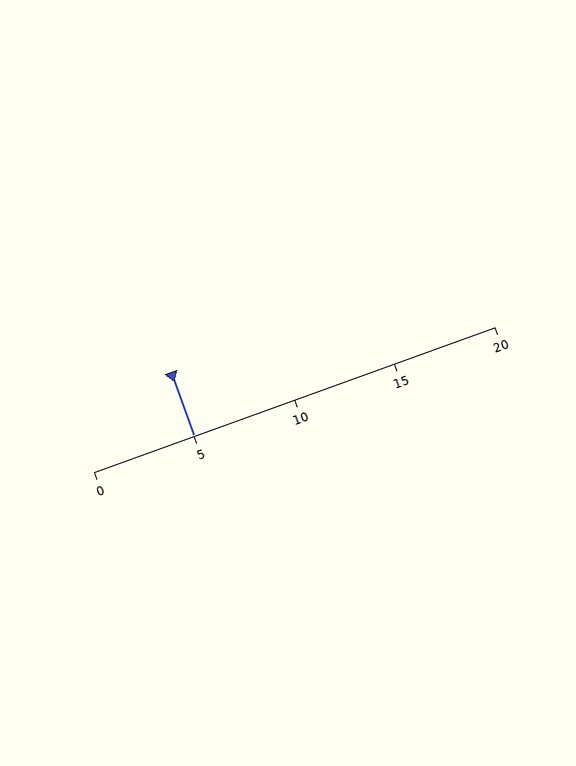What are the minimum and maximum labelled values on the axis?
The axis runs from 0 to 20.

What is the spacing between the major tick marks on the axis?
The major ticks are spaced 5 apart.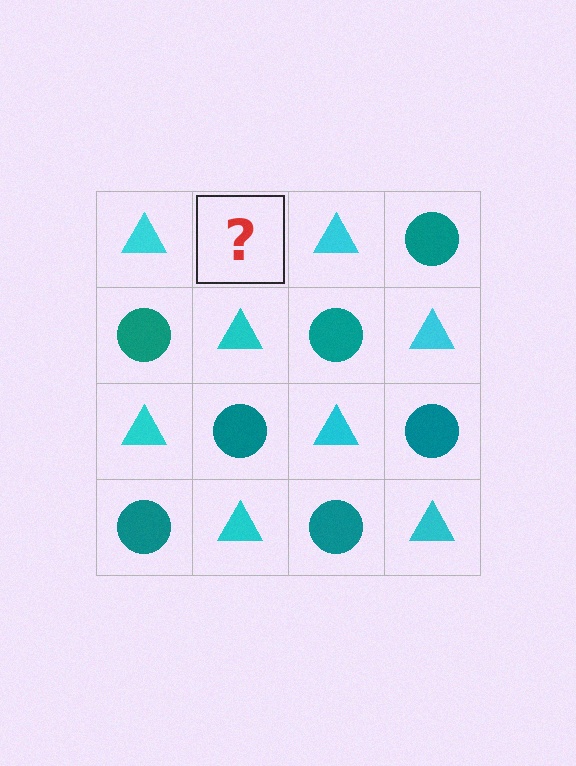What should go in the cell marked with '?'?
The missing cell should contain a teal circle.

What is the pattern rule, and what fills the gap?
The rule is that it alternates cyan triangle and teal circle in a checkerboard pattern. The gap should be filled with a teal circle.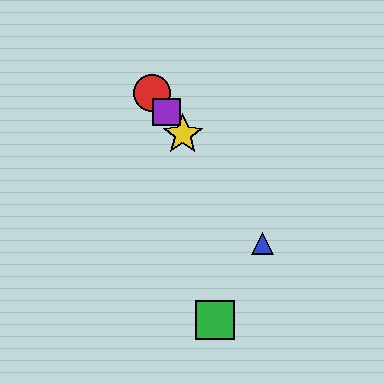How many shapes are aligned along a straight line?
4 shapes (the red circle, the blue triangle, the yellow star, the purple square) are aligned along a straight line.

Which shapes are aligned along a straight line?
The red circle, the blue triangle, the yellow star, the purple square are aligned along a straight line.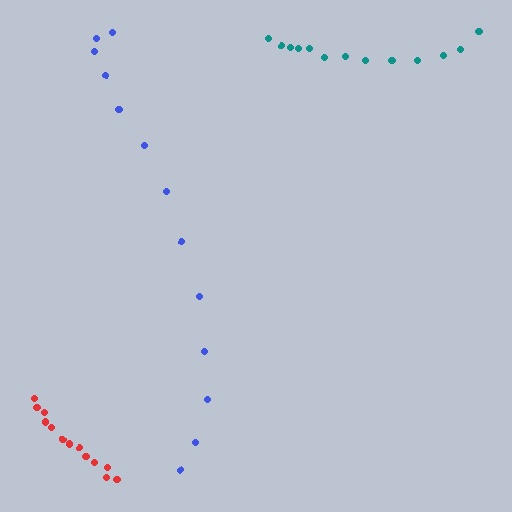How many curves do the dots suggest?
There are 3 distinct paths.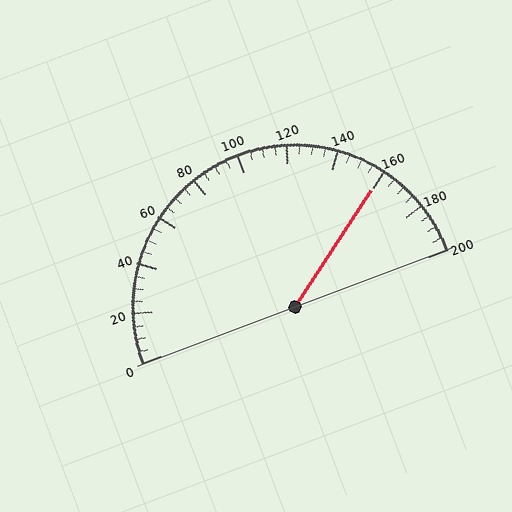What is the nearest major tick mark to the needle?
The nearest major tick mark is 160.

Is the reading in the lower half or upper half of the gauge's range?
The reading is in the upper half of the range (0 to 200).